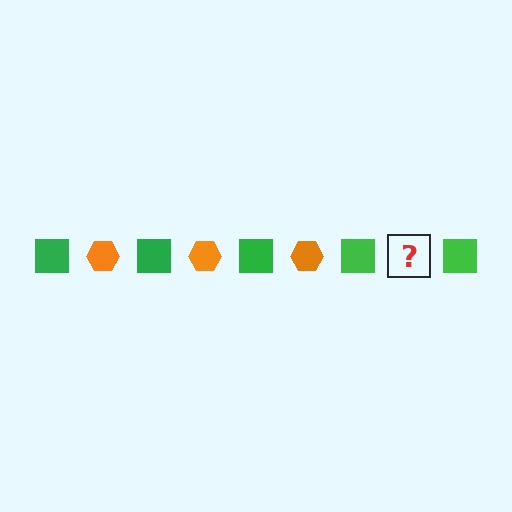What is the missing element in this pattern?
The missing element is an orange hexagon.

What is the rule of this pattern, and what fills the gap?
The rule is that the pattern alternates between green square and orange hexagon. The gap should be filled with an orange hexagon.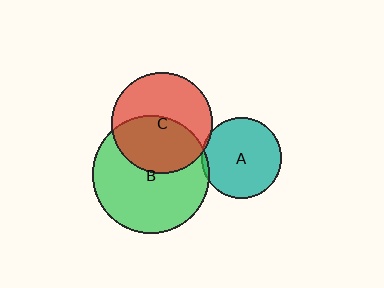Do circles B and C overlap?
Yes.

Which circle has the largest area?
Circle B (green).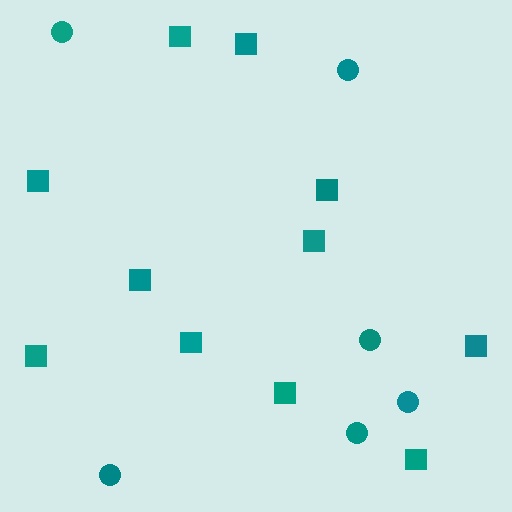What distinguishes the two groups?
There are 2 groups: one group of circles (6) and one group of squares (11).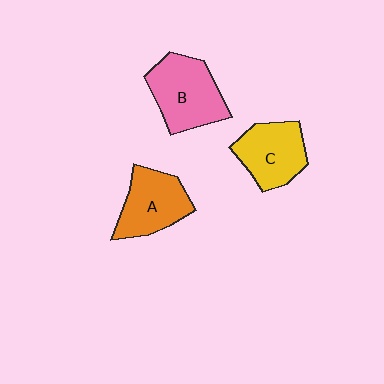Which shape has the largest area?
Shape B (pink).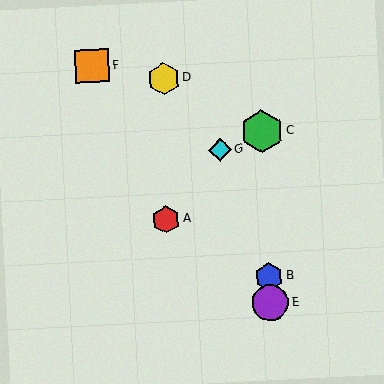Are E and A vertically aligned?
No, E is at x≈271 and A is at x≈166.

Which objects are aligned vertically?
Objects B, C, E are aligned vertically.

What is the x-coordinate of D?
Object D is at x≈164.